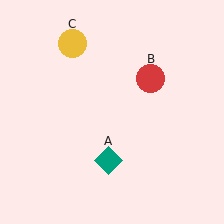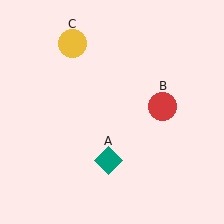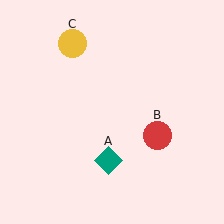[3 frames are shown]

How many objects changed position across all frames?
1 object changed position: red circle (object B).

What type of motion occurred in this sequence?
The red circle (object B) rotated clockwise around the center of the scene.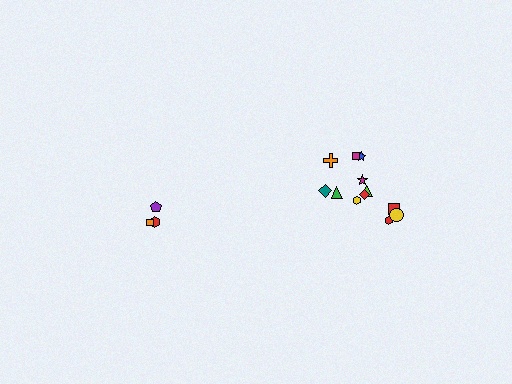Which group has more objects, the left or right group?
The right group.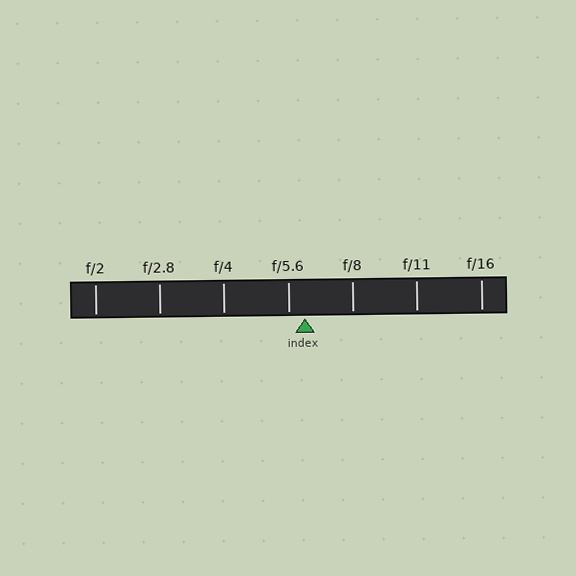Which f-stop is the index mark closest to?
The index mark is closest to f/5.6.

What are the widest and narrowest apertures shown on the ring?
The widest aperture shown is f/2 and the narrowest is f/16.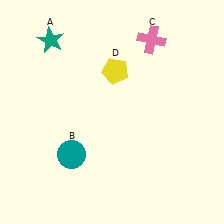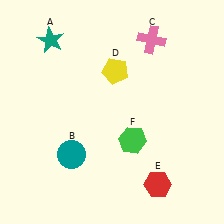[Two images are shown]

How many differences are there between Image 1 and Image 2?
There are 2 differences between the two images.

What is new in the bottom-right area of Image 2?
A green hexagon (F) was added in the bottom-right area of Image 2.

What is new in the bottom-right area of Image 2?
A red hexagon (E) was added in the bottom-right area of Image 2.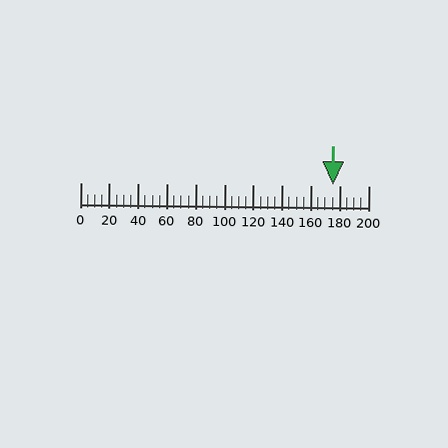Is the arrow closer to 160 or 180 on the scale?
The arrow is closer to 180.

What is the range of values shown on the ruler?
The ruler shows values from 0 to 200.